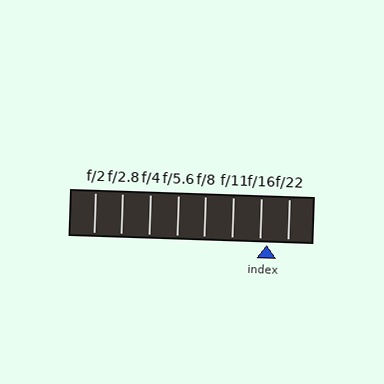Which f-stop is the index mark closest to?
The index mark is closest to f/16.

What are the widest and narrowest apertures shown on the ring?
The widest aperture shown is f/2 and the narrowest is f/22.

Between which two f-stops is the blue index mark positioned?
The index mark is between f/16 and f/22.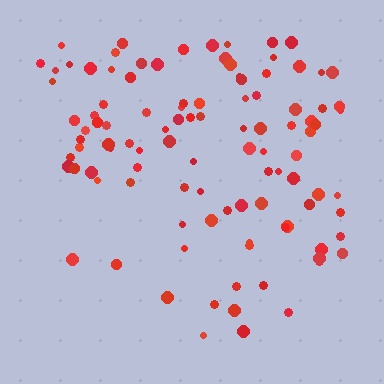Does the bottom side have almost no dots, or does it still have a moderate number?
Still a moderate number, just noticeably fewer than the top.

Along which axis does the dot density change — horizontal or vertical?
Vertical.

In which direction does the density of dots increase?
From bottom to top, with the top side densest.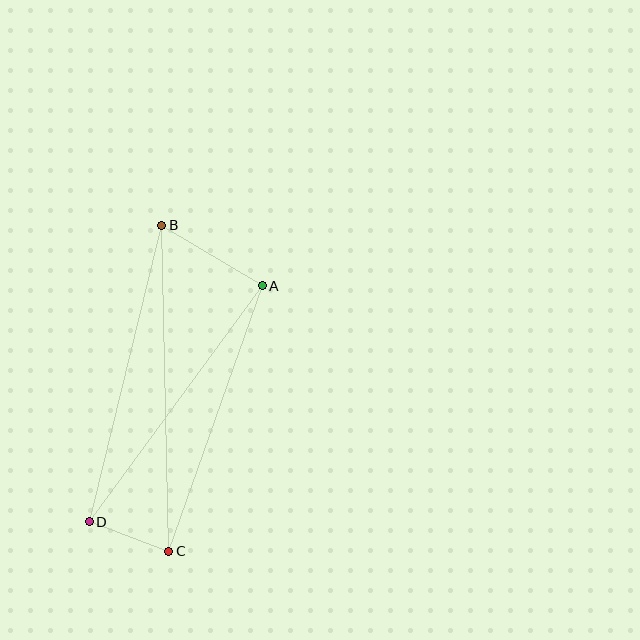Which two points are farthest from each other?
Points B and C are farthest from each other.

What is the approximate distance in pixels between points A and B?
The distance between A and B is approximately 118 pixels.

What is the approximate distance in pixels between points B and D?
The distance between B and D is approximately 305 pixels.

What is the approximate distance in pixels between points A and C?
The distance between A and C is approximately 281 pixels.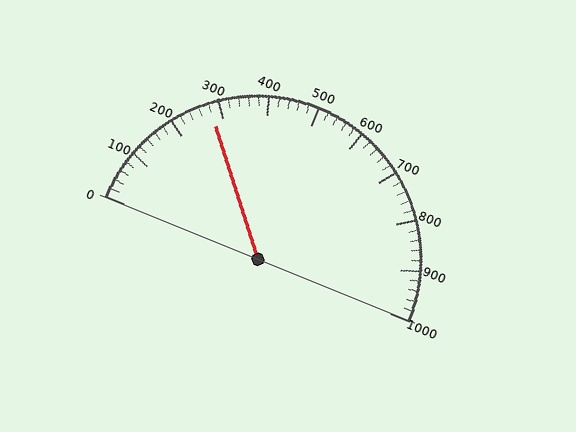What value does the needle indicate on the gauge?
The needle indicates approximately 280.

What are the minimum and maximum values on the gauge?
The gauge ranges from 0 to 1000.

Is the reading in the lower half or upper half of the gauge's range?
The reading is in the lower half of the range (0 to 1000).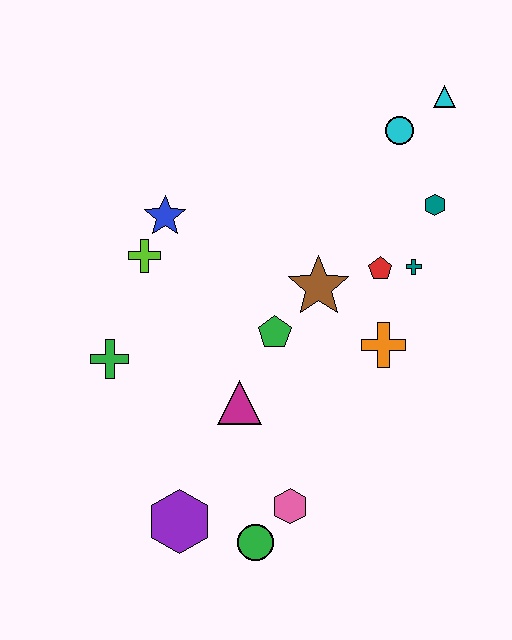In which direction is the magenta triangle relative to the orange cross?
The magenta triangle is to the left of the orange cross.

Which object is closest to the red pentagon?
The teal cross is closest to the red pentagon.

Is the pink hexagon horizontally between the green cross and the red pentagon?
Yes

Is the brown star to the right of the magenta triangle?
Yes